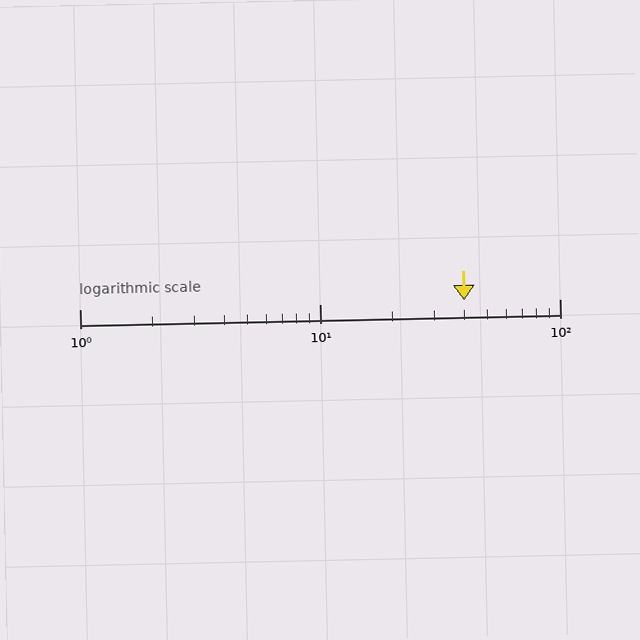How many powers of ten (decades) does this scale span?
The scale spans 2 decades, from 1 to 100.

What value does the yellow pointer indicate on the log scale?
The pointer indicates approximately 40.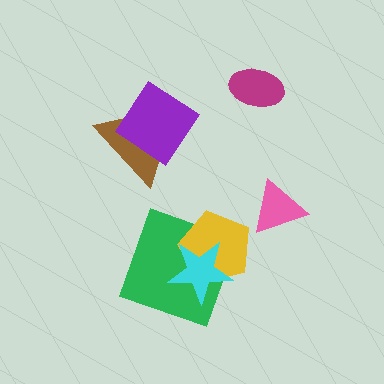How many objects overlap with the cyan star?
2 objects overlap with the cyan star.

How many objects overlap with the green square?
2 objects overlap with the green square.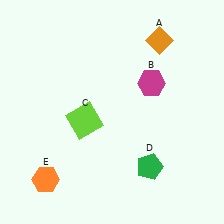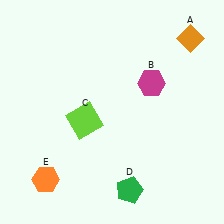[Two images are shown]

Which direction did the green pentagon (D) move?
The green pentagon (D) moved down.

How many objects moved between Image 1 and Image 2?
2 objects moved between the two images.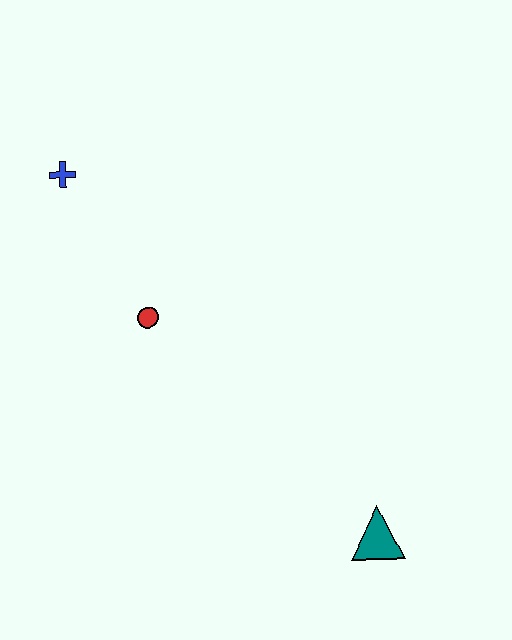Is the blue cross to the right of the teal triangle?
No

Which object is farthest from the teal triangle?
The blue cross is farthest from the teal triangle.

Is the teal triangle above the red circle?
No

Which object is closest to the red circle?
The blue cross is closest to the red circle.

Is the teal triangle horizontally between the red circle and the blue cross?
No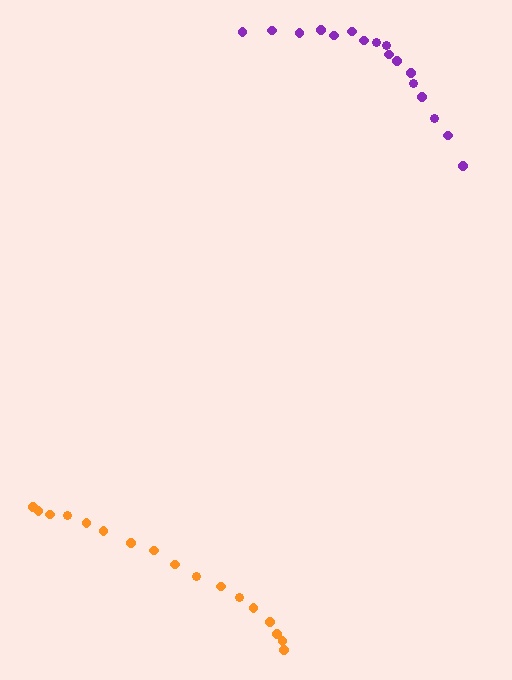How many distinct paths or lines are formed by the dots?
There are 2 distinct paths.